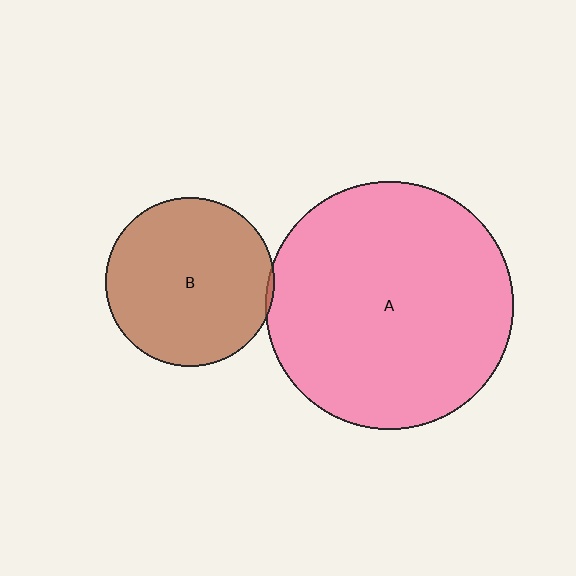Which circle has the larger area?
Circle A (pink).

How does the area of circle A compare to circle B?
Approximately 2.2 times.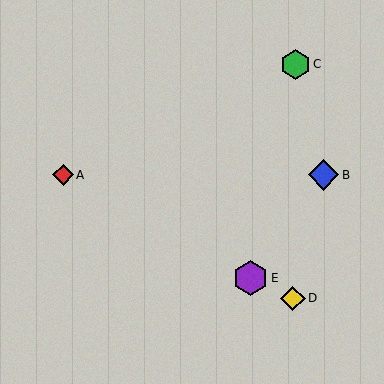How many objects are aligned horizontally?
2 objects (A, B) are aligned horizontally.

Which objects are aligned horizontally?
Objects A, B are aligned horizontally.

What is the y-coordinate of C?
Object C is at y≈64.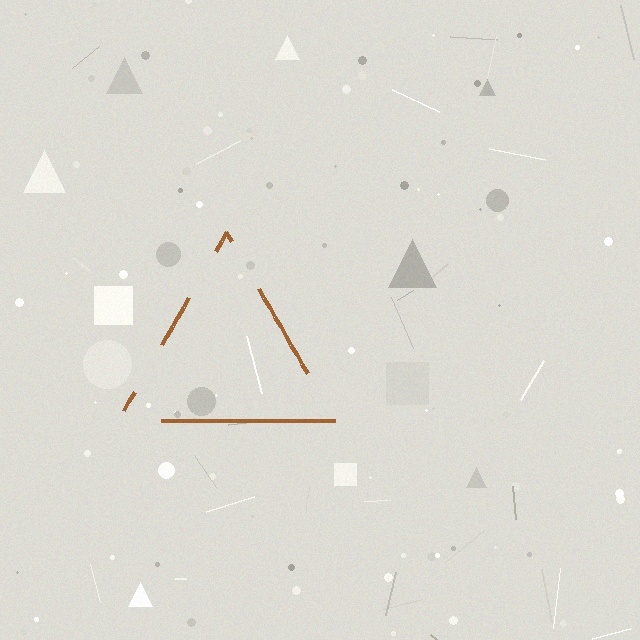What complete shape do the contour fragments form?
The contour fragments form a triangle.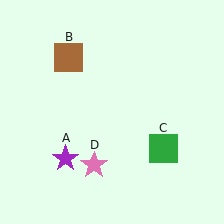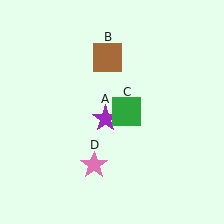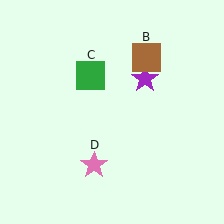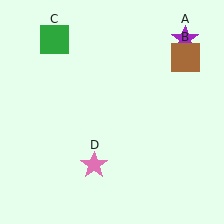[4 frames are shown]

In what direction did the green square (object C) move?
The green square (object C) moved up and to the left.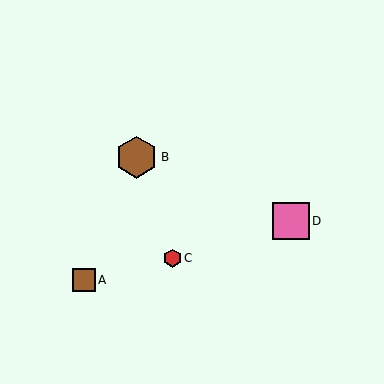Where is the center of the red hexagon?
The center of the red hexagon is at (172, 258).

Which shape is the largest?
The brown hexagon (labeled B) is the largest.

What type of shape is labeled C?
Shape C is a red hexagon.